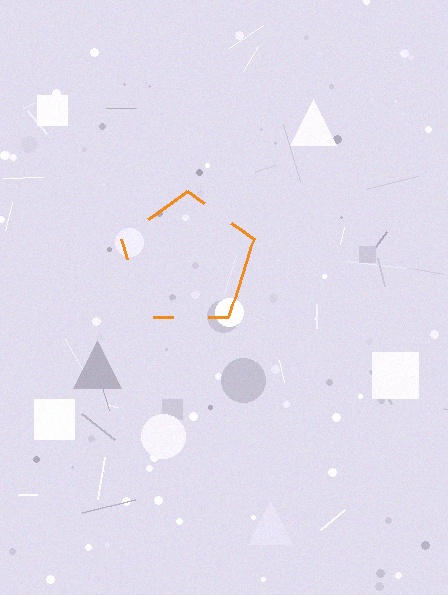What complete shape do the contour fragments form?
The contour fragments form a pentagon.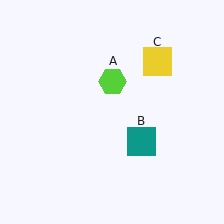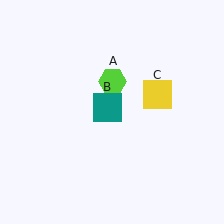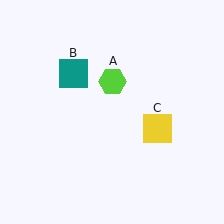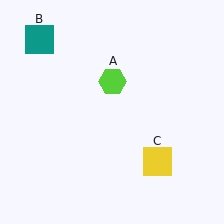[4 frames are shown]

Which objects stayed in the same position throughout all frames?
Lime hexagon (object A) remained stationary.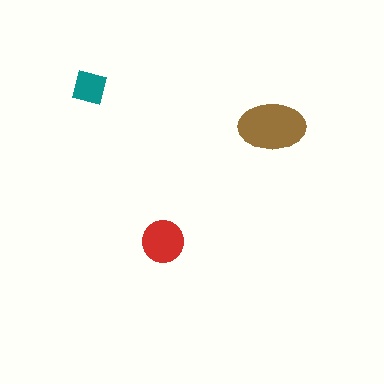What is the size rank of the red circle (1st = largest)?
2nd.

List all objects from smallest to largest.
The teal square, the red circle, the brown ellipse.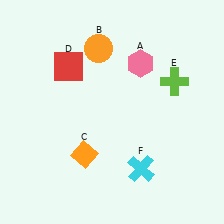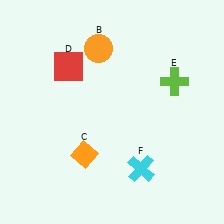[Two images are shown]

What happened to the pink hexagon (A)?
The pink hexagon (A) was removed in Image 2. It was in the top-right area of Image 1.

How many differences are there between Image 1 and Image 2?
There is 1 difference between the two images.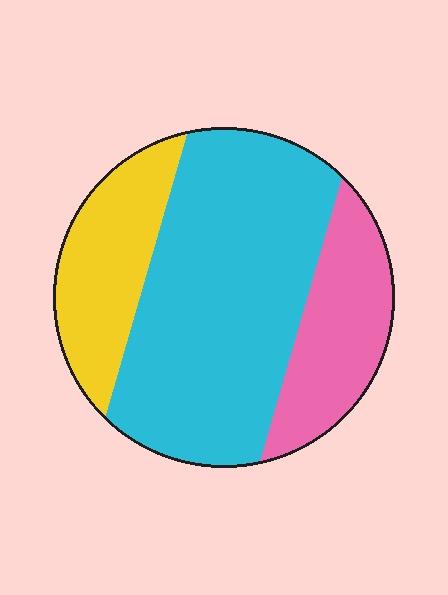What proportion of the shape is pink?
Pink covers about 20% of the shape.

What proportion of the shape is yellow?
Yellow covers roughly 20% of the shape.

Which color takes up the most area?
Cyan, at roughly 60%.